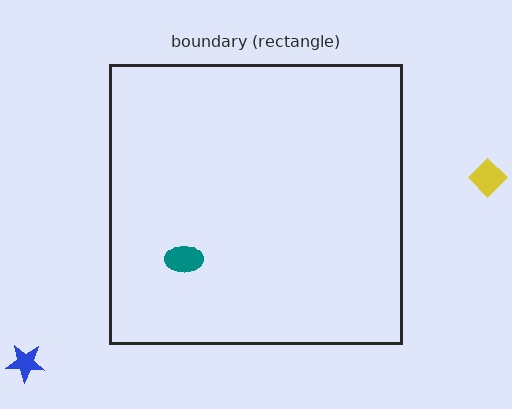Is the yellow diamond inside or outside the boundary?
Outside.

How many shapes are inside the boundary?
1 inside, 2 outside.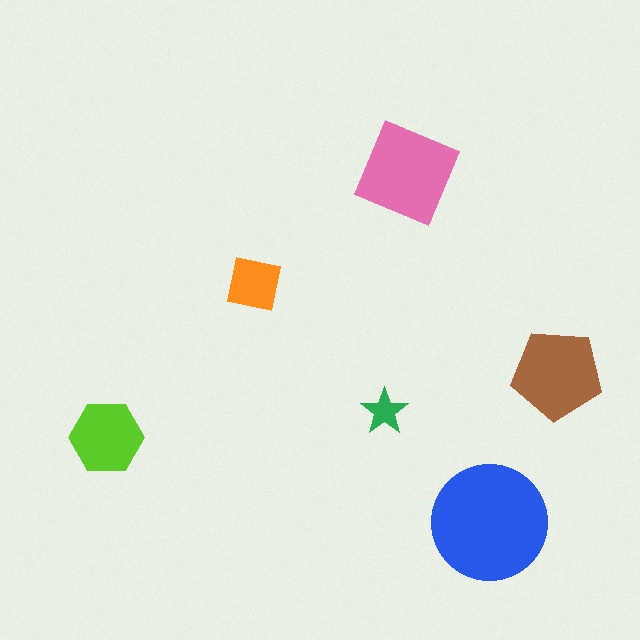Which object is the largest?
The blue circle.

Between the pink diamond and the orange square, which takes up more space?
The pink diamond.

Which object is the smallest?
The green star.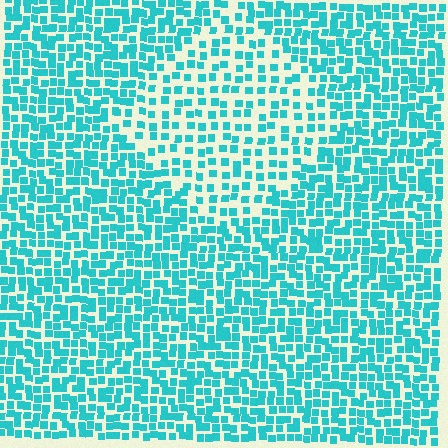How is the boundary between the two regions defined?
The boundary is defined by a change in element density (approximately 1.8x ratio). All elements are the same color, size, and shape.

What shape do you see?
I see a diamond.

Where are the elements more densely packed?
The elements are more densely packed outside the diamond boundary.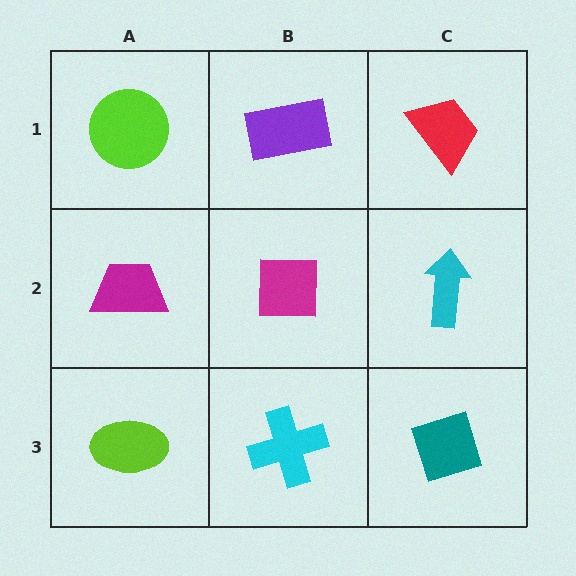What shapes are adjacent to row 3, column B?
A magenta square (row 2, column B), a lime ellipse (row 3, column A), a teal diamond (row 3, column C).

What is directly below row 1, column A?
A magenta trapezoid.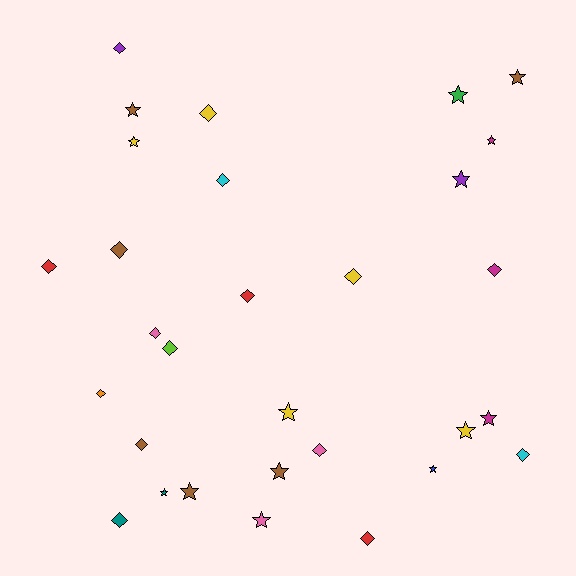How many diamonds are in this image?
There are 16 diamonds.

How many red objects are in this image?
There are 3 red objects.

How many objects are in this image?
There are 30 objects.